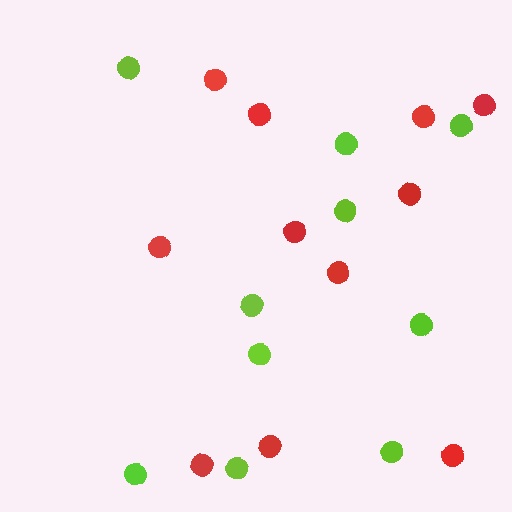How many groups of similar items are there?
There are 2 groups: one group of red circles (11) and one group of lime circles (10).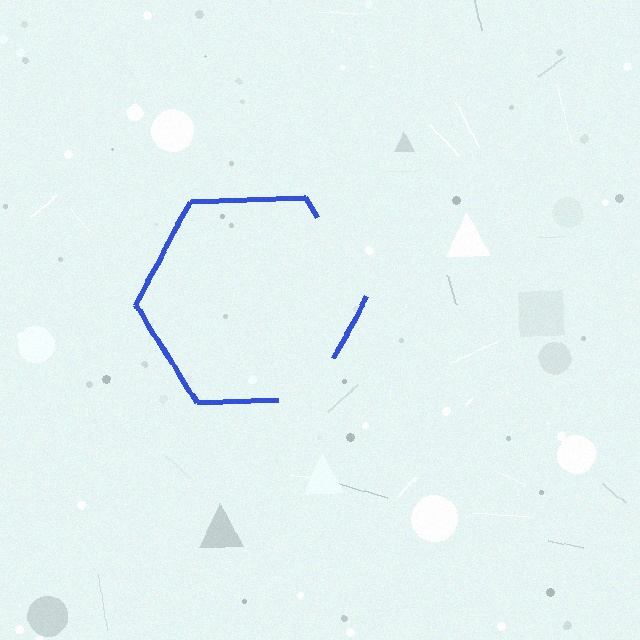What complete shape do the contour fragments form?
The contour fragments form a hexagon.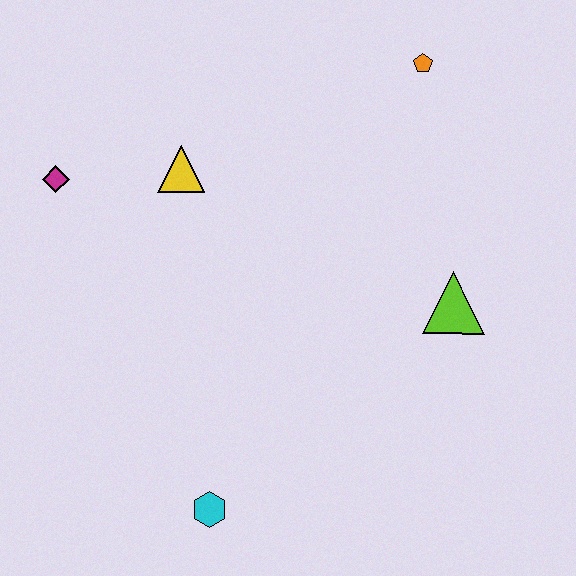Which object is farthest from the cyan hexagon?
The orange pentagon is farthest from the cyan hexagon.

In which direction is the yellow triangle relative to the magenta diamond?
The yellow triangle is to the right of the magenta diamond.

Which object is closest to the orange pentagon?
The lime triangle is closest to the orange pentagon.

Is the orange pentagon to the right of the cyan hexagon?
Yes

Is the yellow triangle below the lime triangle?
No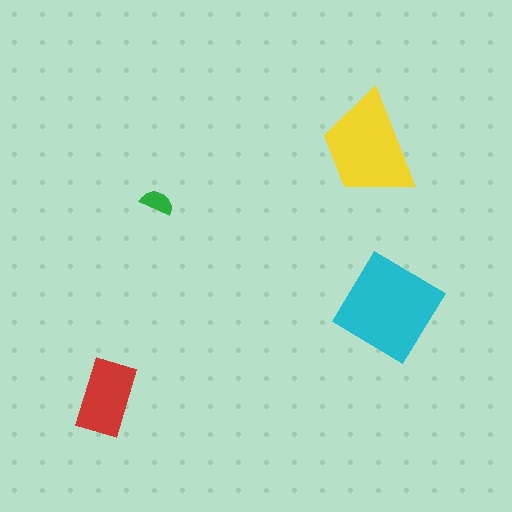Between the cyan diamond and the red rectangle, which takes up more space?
The cyan diamond.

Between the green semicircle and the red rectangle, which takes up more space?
The red rectangle.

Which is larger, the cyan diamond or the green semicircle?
The cyan diamond.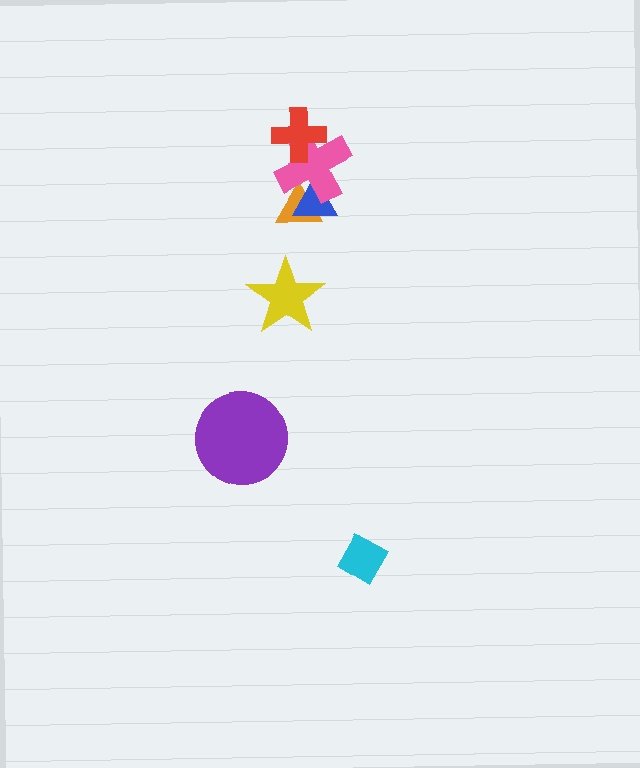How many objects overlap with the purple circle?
0 objects overlap with the purple circle.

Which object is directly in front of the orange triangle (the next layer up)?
The blue triangle is directly in front of the orange triangle.